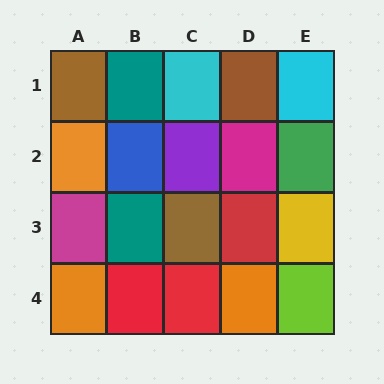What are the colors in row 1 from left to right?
Brown, teal, cyan, brown, cyan.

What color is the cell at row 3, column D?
Red.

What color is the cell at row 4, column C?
Red.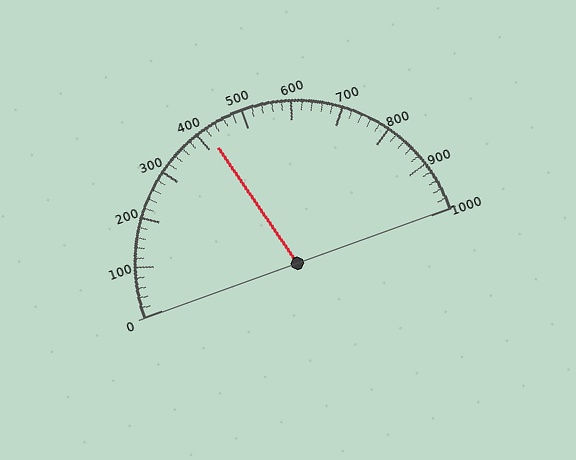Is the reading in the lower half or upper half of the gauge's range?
The reading is in the lower half of the range (0 to 1000).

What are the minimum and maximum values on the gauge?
The gauge ranges from 0 to 1000.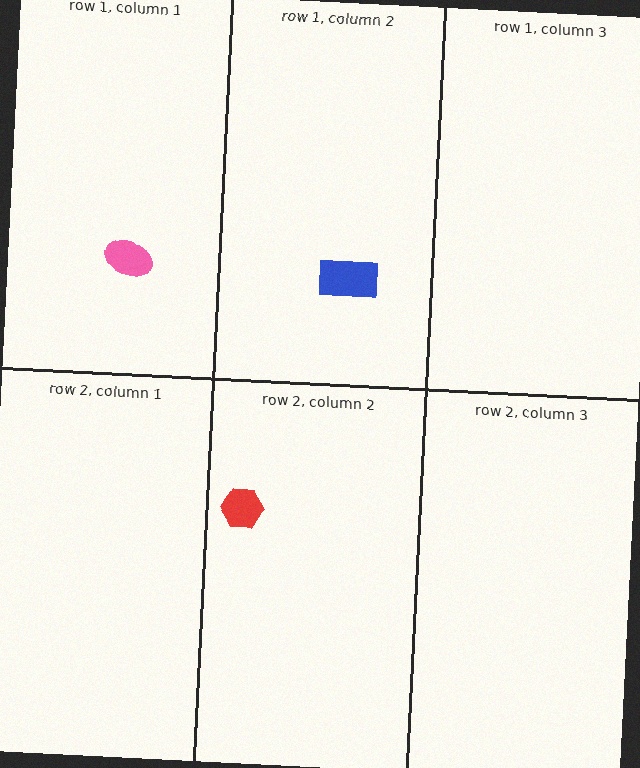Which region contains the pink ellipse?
The row 1, column 1 region.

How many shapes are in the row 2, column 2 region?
1.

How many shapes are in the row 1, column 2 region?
1.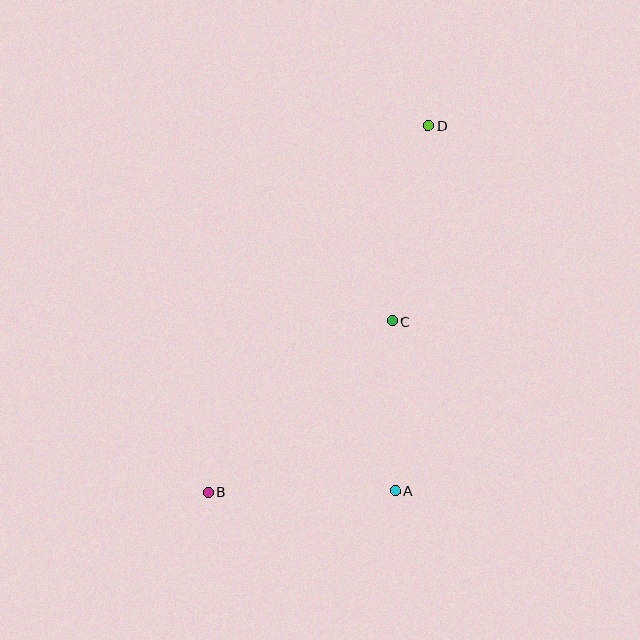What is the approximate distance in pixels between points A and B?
The distance between A and B is approximately 187 pixels.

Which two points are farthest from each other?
Points B and D are farthest from each other.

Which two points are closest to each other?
Points A and C are closest to each other.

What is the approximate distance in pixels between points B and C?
The distance between B and C is approximately 251 pixels.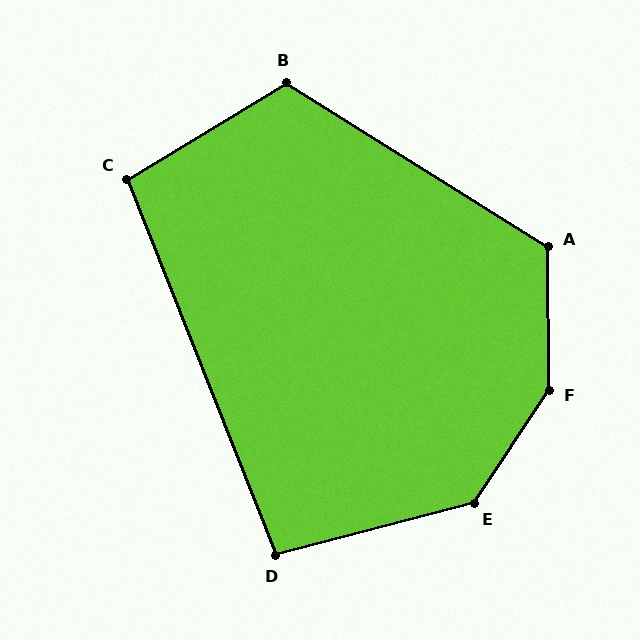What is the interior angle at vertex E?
Approximately 138 degrees (obtuse).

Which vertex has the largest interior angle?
F, at approximately 146 degrees.